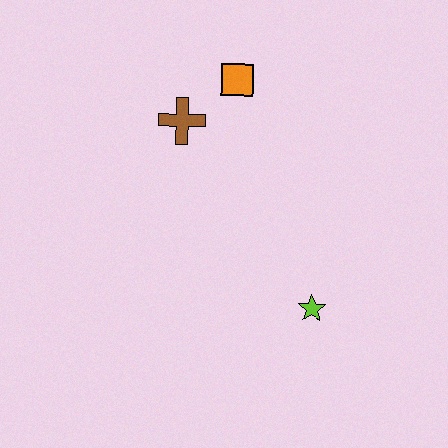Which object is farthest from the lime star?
The orange square is farthest from the lime star.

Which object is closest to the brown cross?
The orange square is closest to the brown cross.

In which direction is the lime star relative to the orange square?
The lime star is below the orange square.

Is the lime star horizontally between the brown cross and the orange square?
No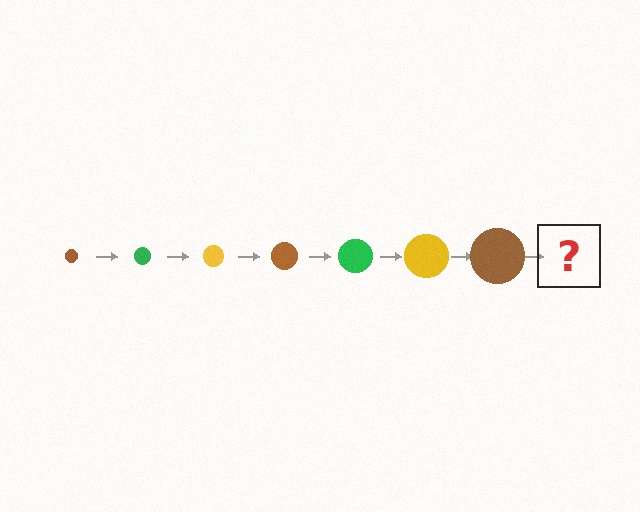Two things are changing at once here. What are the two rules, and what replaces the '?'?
The two rules are that the circle grows larger each step and the color cycles through brown, green, and yellow. The '?' should be a green circle, larger than the previous one.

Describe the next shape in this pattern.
It should be a green circle, larger than the previous one.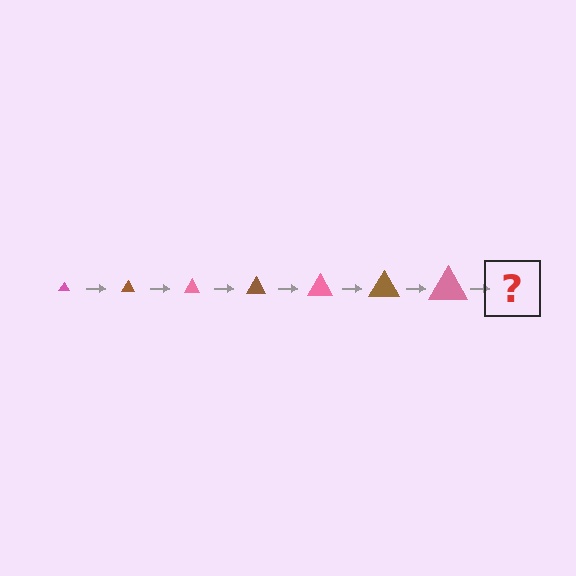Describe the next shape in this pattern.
It should be a brown triangle, larger than the previous one.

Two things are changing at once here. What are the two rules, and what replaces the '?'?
The two rules are that the triangle grows larger each step and the color cycles through pink and brown. The '?' should be a brown triangle, larger than the previous one.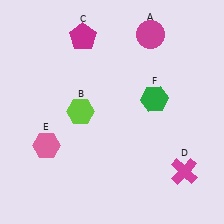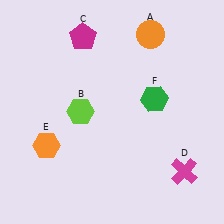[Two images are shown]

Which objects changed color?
A changed from magenta to orange. E changed from pink to orange.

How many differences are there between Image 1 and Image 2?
There are 2 differences between the two images.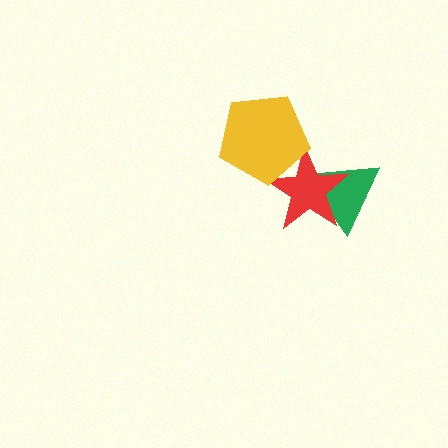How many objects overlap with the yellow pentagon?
1 object overlaps with the yellow pentagon.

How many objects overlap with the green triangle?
1 object overlaps with the green triangle.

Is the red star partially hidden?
Yes, it is partially covered by another shape.